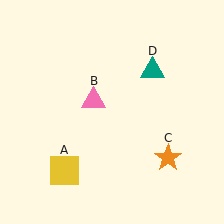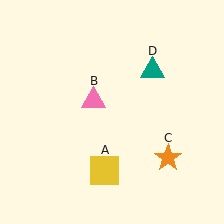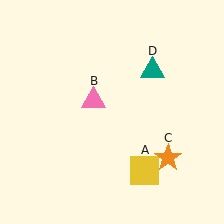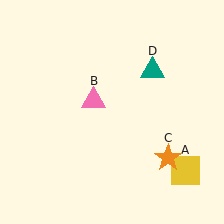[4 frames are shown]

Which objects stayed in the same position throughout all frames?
Pink triangle (object B) and orange star (object C) and teal triangle (object D) remained stationary.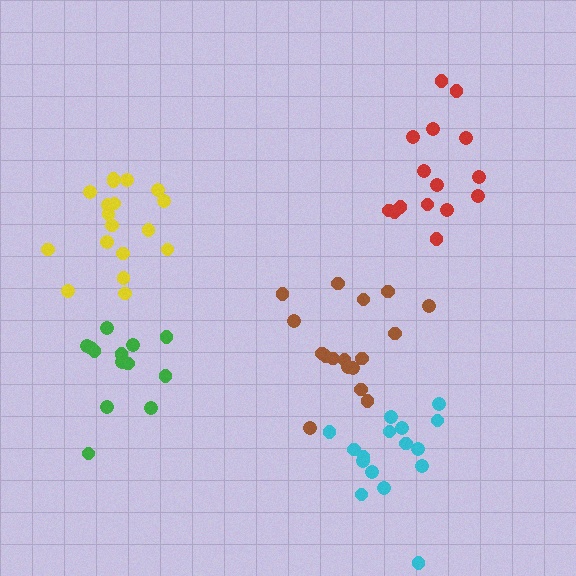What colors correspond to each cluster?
The clusters are colored: red, green, cyan, yellow, brown.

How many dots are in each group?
Group 1: 15 dots, Group 2: 13 dots, Group 3: 16 dots, Group 4: 18 dots, Group 5: 17 dots (79 total).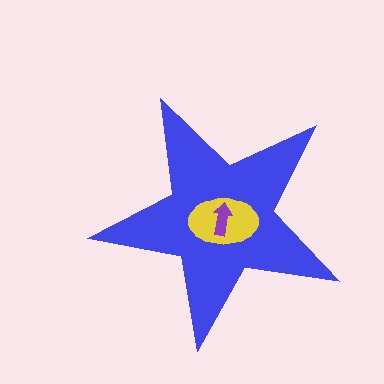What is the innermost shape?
The purple arrow.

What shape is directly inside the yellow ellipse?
The purple arrow.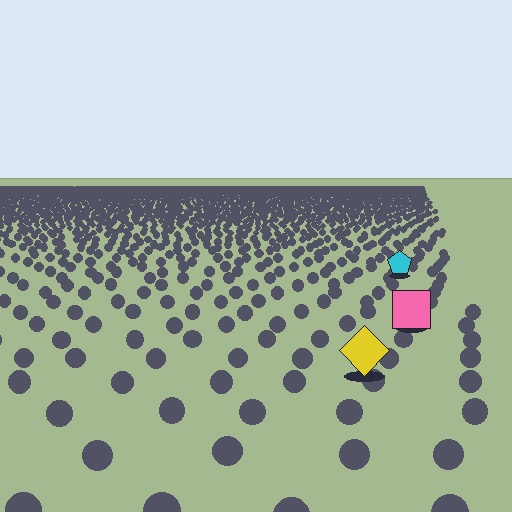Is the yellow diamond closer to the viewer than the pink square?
Yes. The yellow diamond is closer — you can tell from the texture gradient: the ground texture is coarser near it.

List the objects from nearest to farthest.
From nearest to farthest: the yellow diamond, the pink square, the cyan pentagon.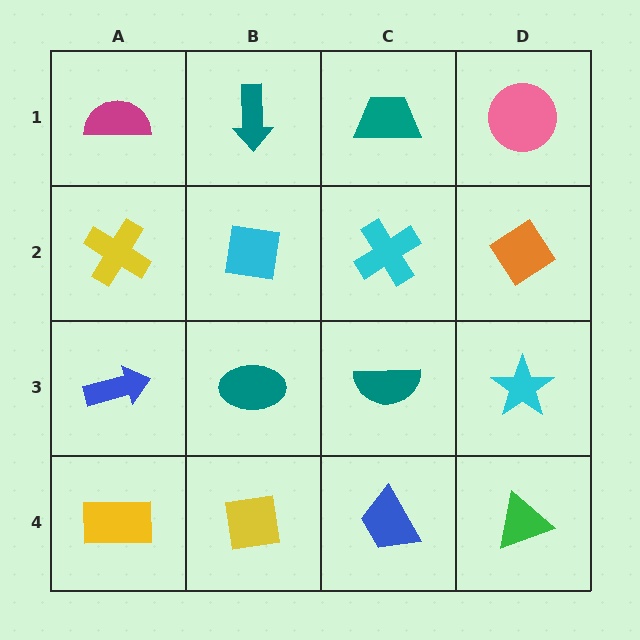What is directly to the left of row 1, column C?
A teal arrow.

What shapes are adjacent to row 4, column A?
A blue arrow (row 3, column A), a yellow square (row 4, column B).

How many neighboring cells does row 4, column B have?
3.